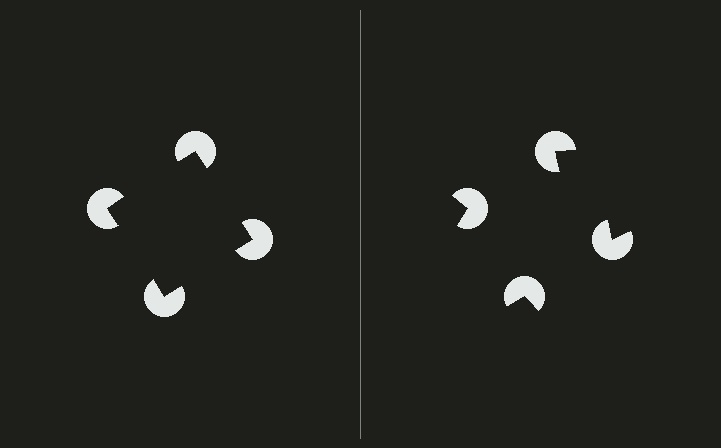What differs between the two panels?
The pac-man discs are positioned identically on both sides; only the wedge orientations differ. On the left they align to a square; on the right they are misaligned.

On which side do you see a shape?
An illusory square appears on the left side. On the right side the wedge cuts are rotated, so no coherent shape forms.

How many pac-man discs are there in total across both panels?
8 — 4 on each side.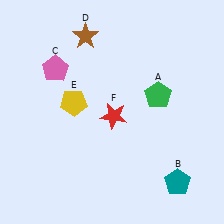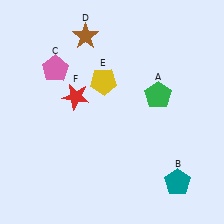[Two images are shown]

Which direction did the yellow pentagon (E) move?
The yellow pentagon (E) moved right.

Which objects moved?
The objects that moved are: the yellow pentagon (E), the red star (F).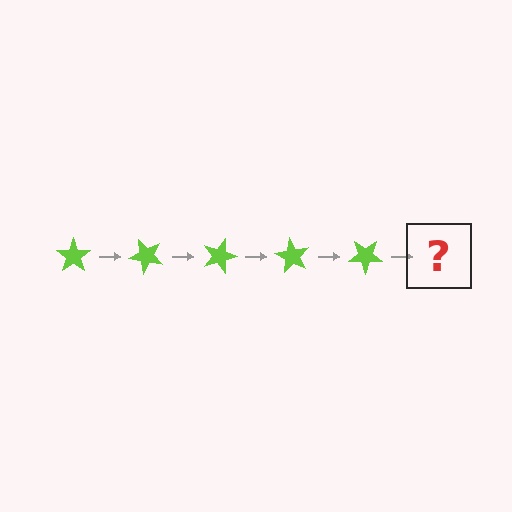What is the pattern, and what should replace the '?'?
The pattern is that the star rotates 45 degrees each step. The '?' should be a lime star rotated 225 degrees.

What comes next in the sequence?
The next element should be a lime star rotated 225 degrees.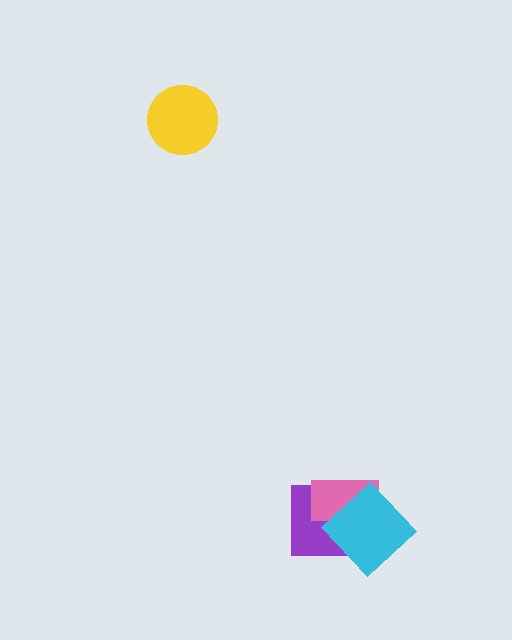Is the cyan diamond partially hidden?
No, no other shape covers it.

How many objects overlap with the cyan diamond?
2 objects overlap with the cyan diamond.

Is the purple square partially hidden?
Yes, it is partially covered by another shape.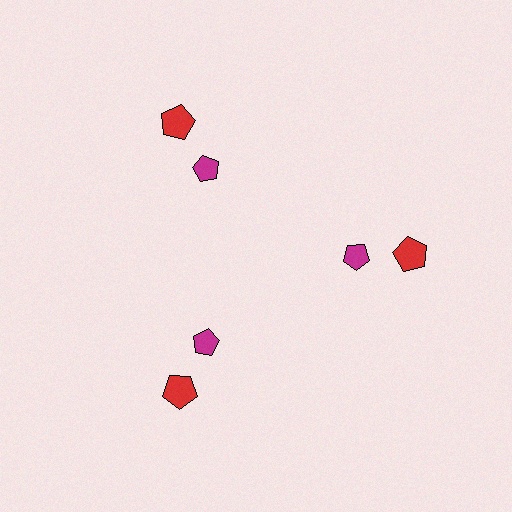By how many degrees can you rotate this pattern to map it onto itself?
The pattern maps onto itself every 120 degrees of rotation.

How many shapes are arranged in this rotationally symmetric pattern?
There are 6 shapes, arranged in 3 groups of 2.